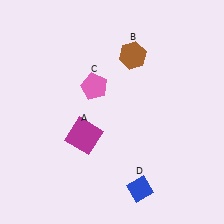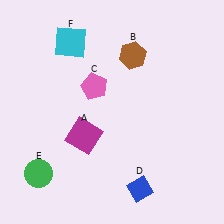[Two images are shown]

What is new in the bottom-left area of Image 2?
A green circle (E) was added in the bottom-left area of Image 2.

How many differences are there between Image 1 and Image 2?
There are 2 differences between the two images.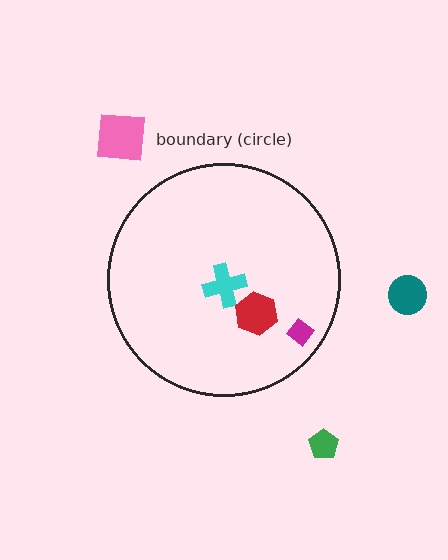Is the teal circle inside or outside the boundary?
Outside.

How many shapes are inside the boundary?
3 inside, 3 outside.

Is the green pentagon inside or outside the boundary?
Outside.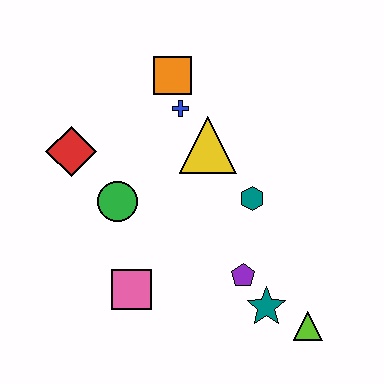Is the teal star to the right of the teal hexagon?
Yes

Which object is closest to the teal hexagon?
The yellow triangle is closest to the teal hexagon.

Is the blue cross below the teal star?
No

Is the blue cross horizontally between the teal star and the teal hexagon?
No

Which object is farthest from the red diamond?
The lime triangle is farthest from the red diamond.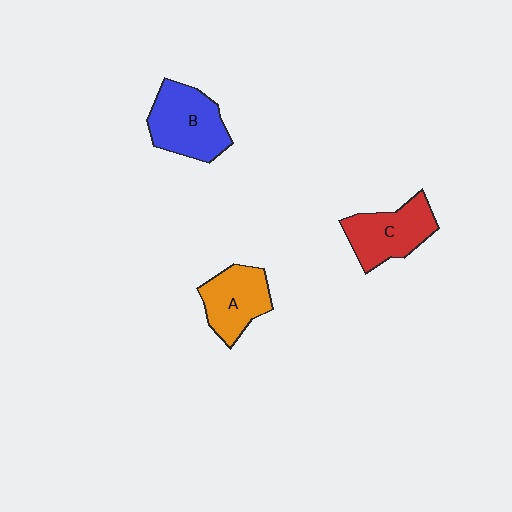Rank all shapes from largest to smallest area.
From largest to smallest: B (blue), C (red), A (orange).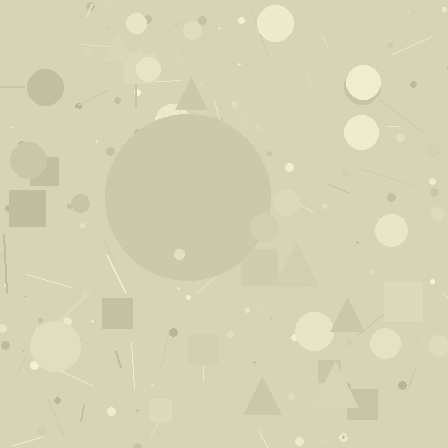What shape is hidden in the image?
A circle is hidden in the image.